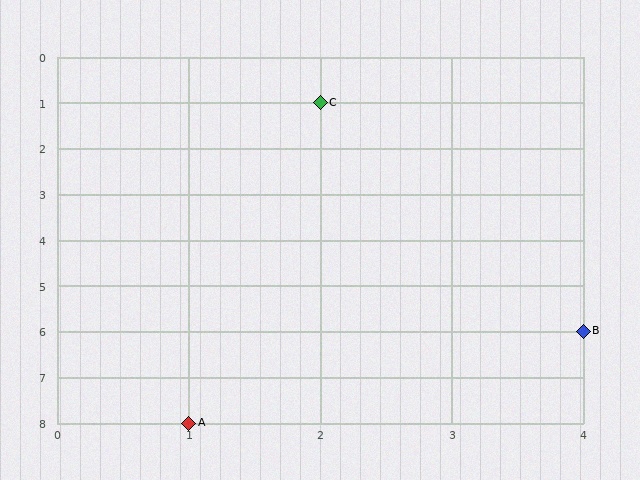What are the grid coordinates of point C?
Point C is at grid coordinates (2, 1).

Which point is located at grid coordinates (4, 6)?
Point B is at (4, 6).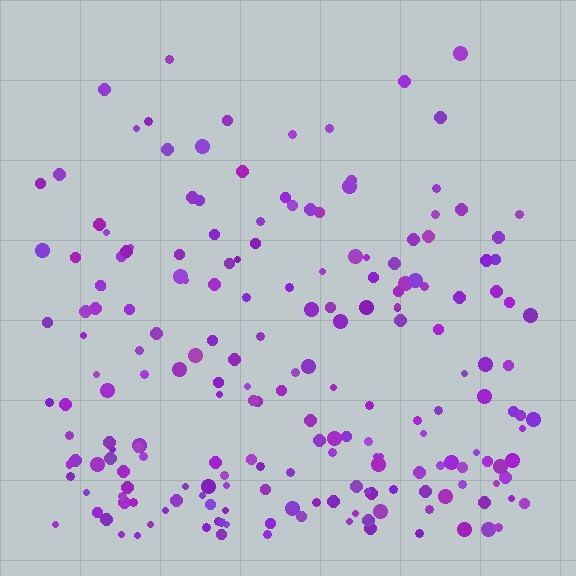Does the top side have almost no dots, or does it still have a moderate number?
Still a moderate number, just noticeably fewer than the bottom.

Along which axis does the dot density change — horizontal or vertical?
Vertical.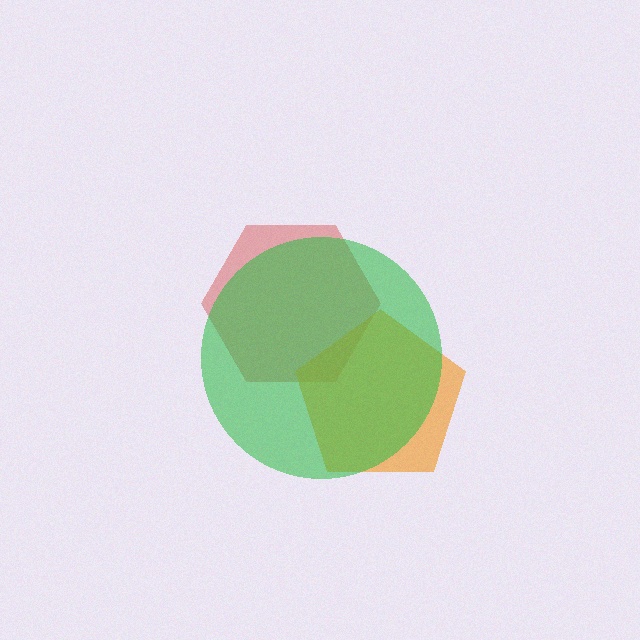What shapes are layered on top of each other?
The layered shapes are: a red hexagon, an orange pentagon, a green circle.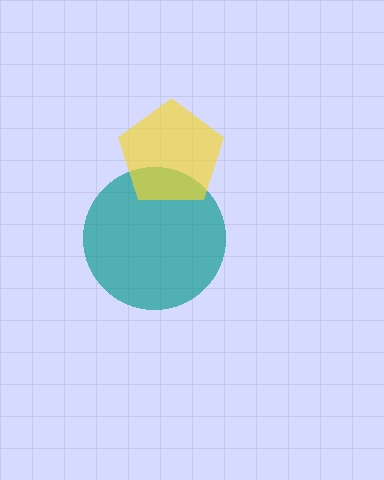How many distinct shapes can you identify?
There are 2 distinct shapes: a teal circle, a yellow pentagon.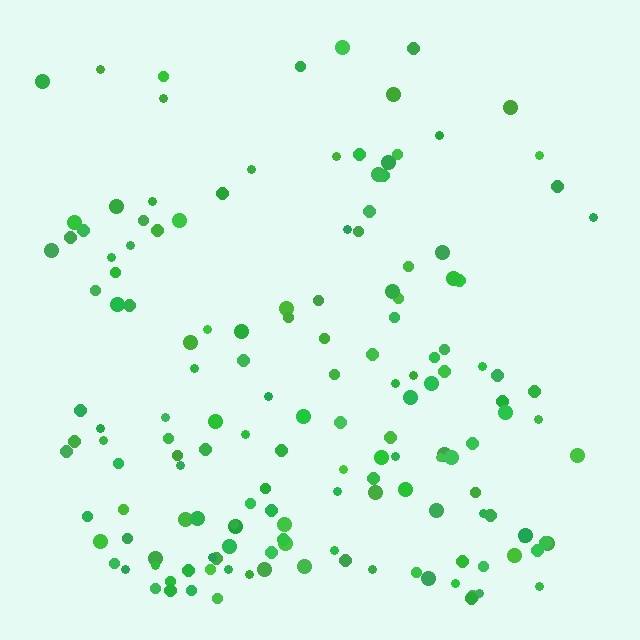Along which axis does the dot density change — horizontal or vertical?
Vertical.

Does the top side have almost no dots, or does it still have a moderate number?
Still a moderate number, just noticeably fewer than the bottom.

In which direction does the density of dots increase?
From top to bottom, with the bottom side densest.